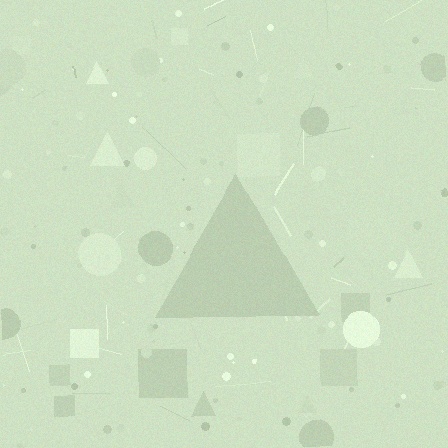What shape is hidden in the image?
A triangle is hidden in the image.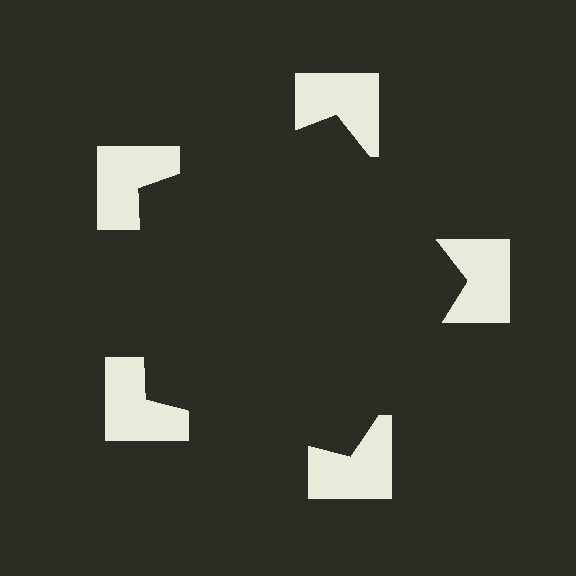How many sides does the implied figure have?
5 sides.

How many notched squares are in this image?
There are 5 — one at each vertex of the illusory pentagon.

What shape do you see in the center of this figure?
An illusory pentagon — its edges are inferred from the aligned wedge cuts in the notched squares, not physically drawn.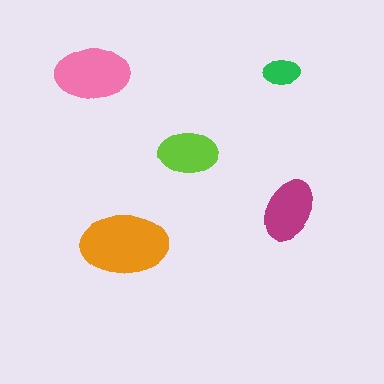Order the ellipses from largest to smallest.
the orange one, the pink one, the magenta one, the lime one, the green one.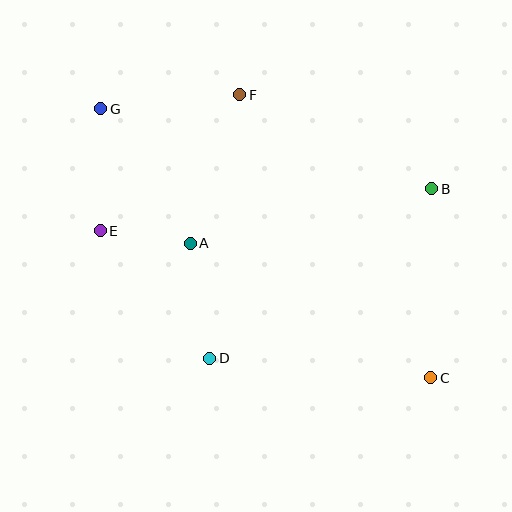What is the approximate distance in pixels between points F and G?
The distance between F and G is approximately 140 pixels.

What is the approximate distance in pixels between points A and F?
The distance between A and F is approximately 156 pixels.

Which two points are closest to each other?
Points A and E are closest to each other.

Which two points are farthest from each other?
Points C and G are farthest from each other.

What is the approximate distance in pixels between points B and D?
The distance between B and D is approximately 279 pixels.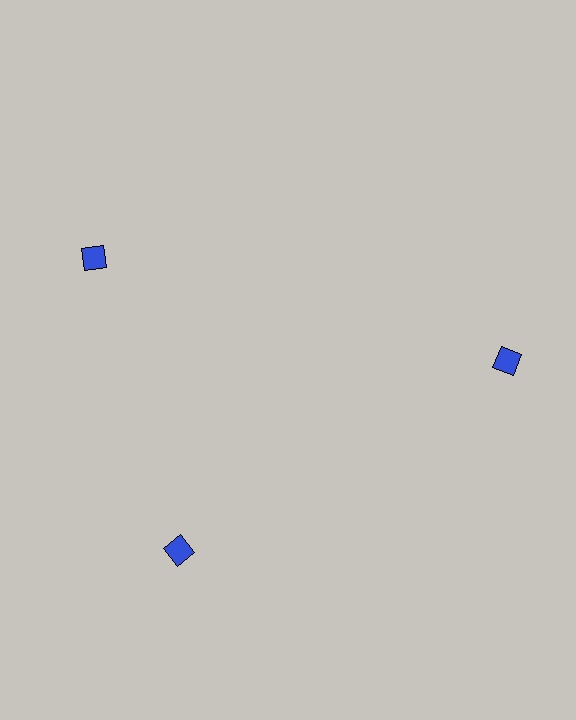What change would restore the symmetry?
The symmetry would be restored by rotating it back into even spacing with its neighbors so that all 3 diamonds sit at equal angles and equal distance from the center.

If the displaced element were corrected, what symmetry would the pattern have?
It would have 3-fold rotational symmetry — the pattern would map onto itself every 120 degrees.